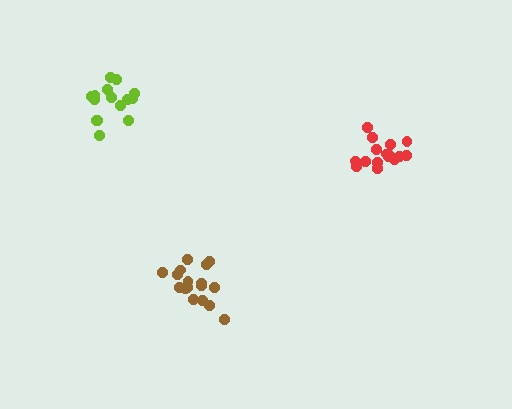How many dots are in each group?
Group 1: 16 dots, Group 2: 17 dots, Group 3: 15 dots (48 total).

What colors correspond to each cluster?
The clusters are colored: red, brown, lime.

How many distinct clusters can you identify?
There are 3 distinct clusters.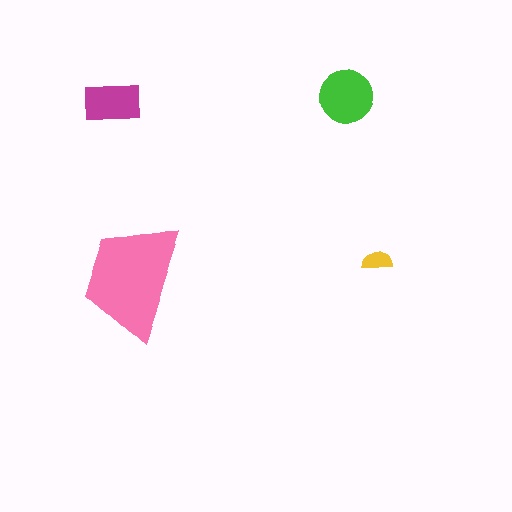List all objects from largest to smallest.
The pink trapezoid, the green circle, the magenta rectangle, the yellow semicircle.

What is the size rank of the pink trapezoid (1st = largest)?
1st.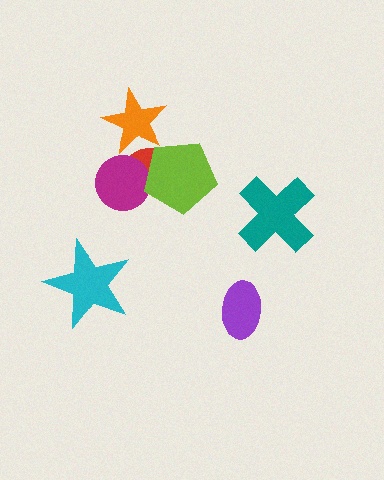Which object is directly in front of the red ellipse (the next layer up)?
The magenta circle is directly in front of the red ellipse.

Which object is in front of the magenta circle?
The lime pentagon is in front of the magenta circle.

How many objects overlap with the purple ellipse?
0 objects overlap with the purple ellipse.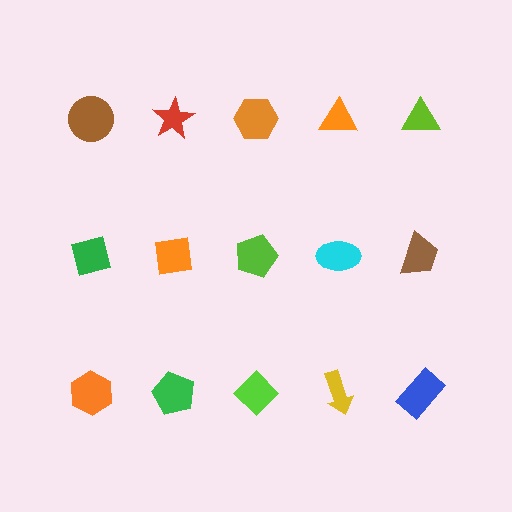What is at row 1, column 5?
A lime triangle.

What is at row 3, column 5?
A blue rectangle.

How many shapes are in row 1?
5 shapes.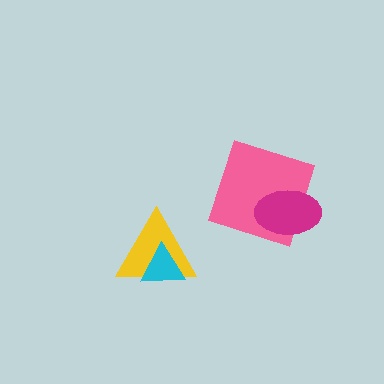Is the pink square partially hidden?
Yes, it is partially covered by another shape.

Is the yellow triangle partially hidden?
Yes, it is partially covered by another shape.